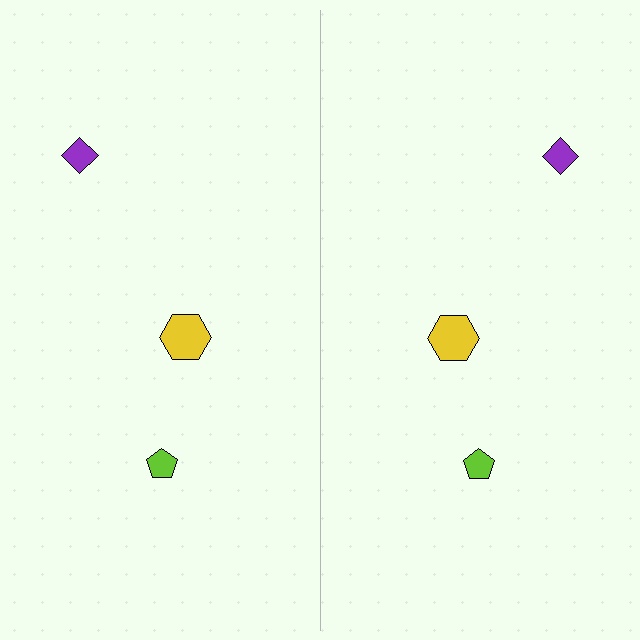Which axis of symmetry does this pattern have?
The pattern has a vertical axis of symmetry running through the center of the image.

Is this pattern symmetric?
Yes, this pattern has bilateral (reflection) symmetry.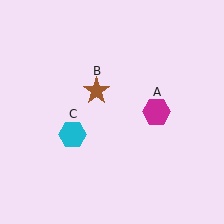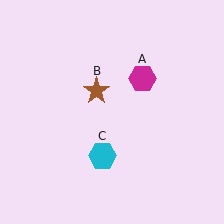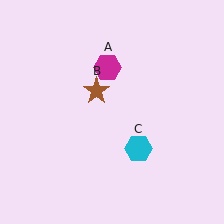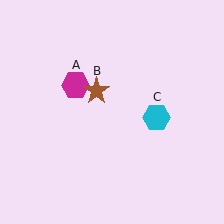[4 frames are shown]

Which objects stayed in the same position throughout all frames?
Brown star (object B) remained stationary.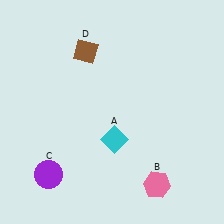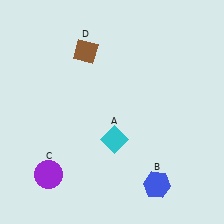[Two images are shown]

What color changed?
The hexagon (B) changed from pink in Image 1 to blue in Image 2.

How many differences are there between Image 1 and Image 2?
There is 1 difference between the two images.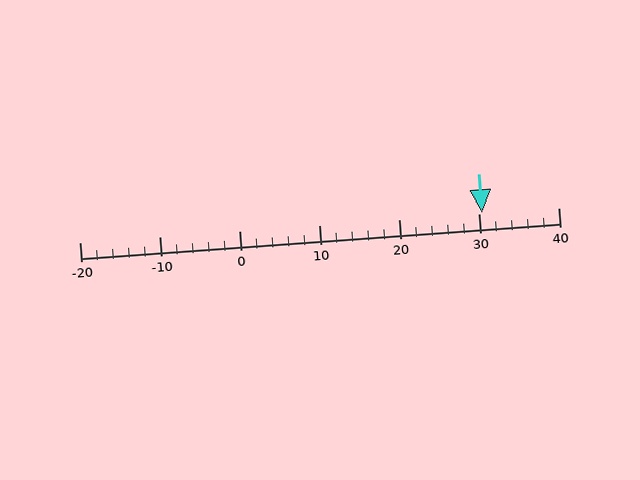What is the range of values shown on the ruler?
The ruler shows values from -20 to 40.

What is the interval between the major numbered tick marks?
The major tick marks are spaced 10 units apart.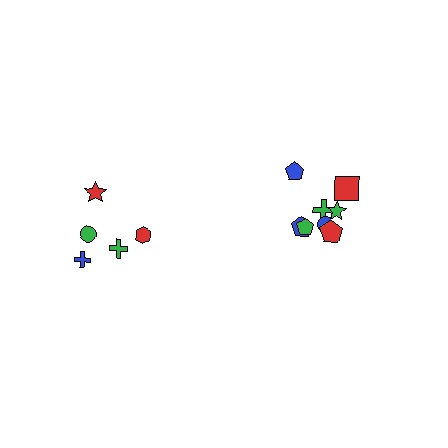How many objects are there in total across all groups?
There are 13 objects.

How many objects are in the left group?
There are 5 objects.